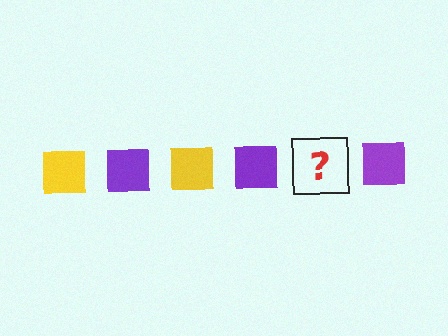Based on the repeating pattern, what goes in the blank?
The blank should be a yellow square.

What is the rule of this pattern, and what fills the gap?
The rule is that the pattern cycles through yellow, purple squares. The gap should be filled with a yellow square.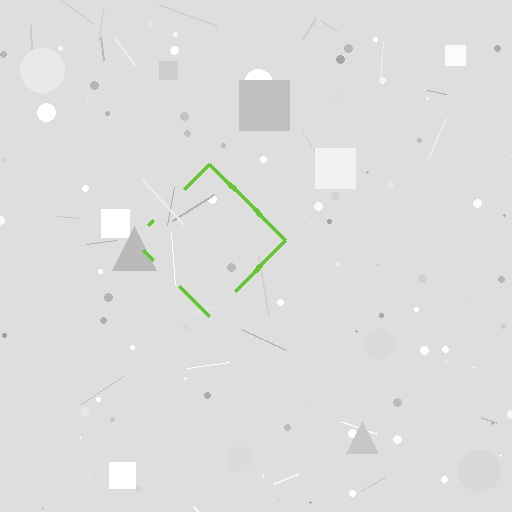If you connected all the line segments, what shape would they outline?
They would outline a diamond.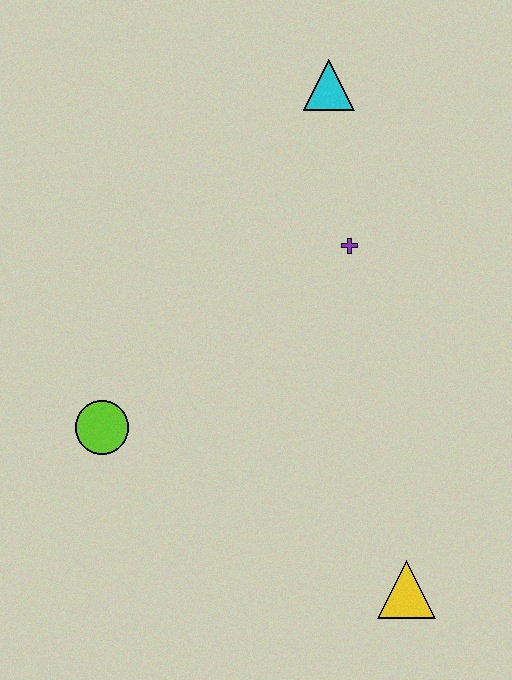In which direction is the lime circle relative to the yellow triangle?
The lime circle is to the left of the yellow triangle.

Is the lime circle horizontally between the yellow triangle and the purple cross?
No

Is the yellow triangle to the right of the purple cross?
Yes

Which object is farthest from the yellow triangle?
The cyan triangle is farthest from the yellow triangle.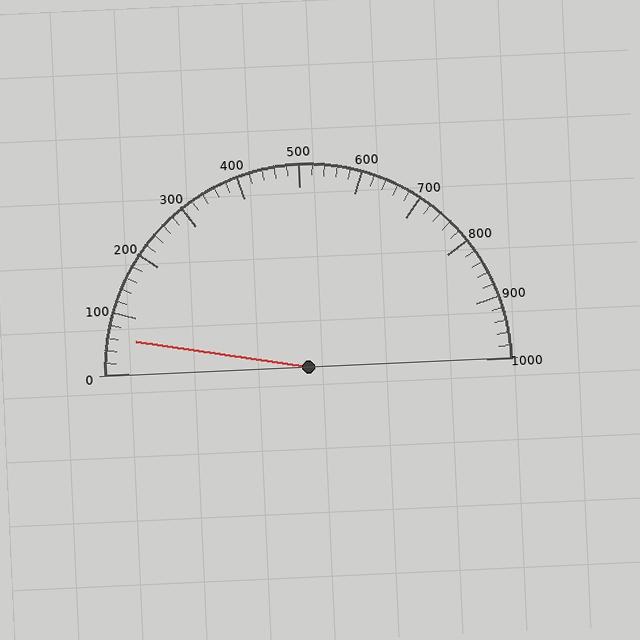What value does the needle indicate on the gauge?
The needle indicates approximately 60.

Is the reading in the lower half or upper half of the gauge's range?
The reading is in the lower half of the range (0 to 1000).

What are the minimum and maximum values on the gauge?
The gauge ranges from 0 to 1000.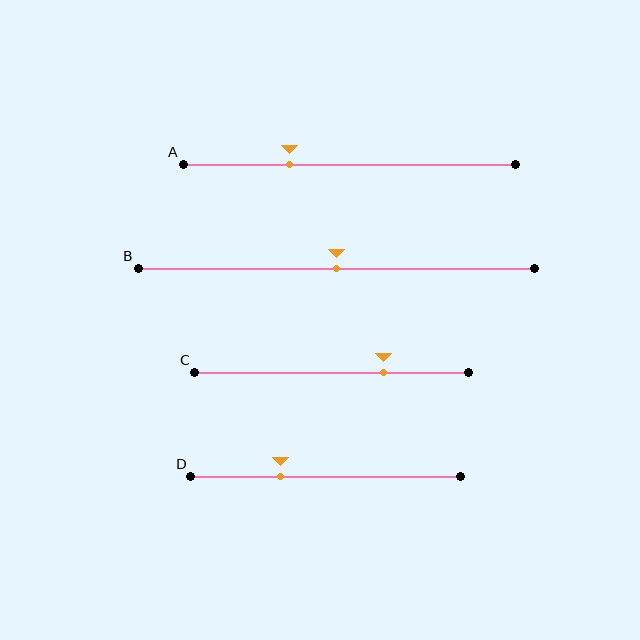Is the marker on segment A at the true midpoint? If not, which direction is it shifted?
No, the marker on segment A is shifted to the left by about 18% of the segment length.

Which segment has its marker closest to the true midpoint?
Segment B has its marker closest to the true midpoint.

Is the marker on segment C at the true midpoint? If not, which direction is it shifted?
No, the marker on segment C is shifted to the right by about 19% of the segment length.